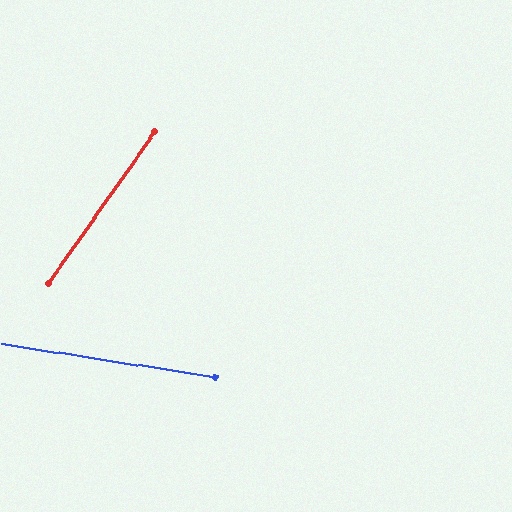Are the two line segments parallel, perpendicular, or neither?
Neither parallel nor perpendicular — they differ by about 64°.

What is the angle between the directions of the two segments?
Approximately 64 degrees.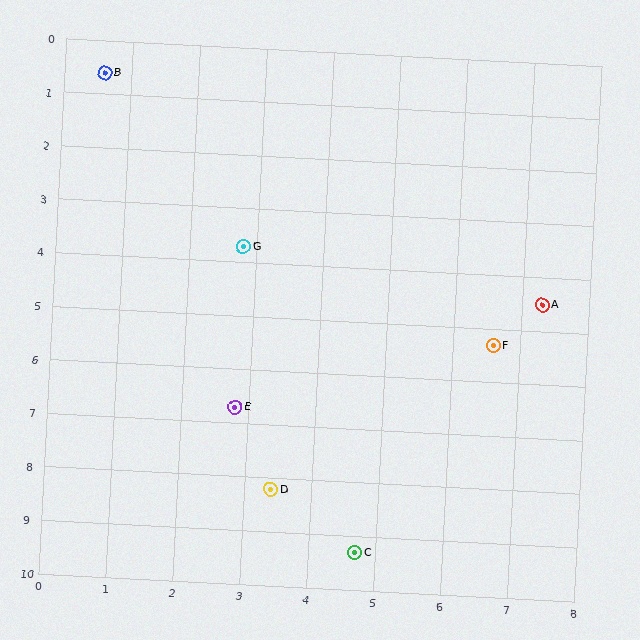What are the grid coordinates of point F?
Point F is at approximately (6.6, 5.3).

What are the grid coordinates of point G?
Point G is at approximately (2.8, 3.7).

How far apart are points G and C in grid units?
Points G and C are about 5.9 grid units apart.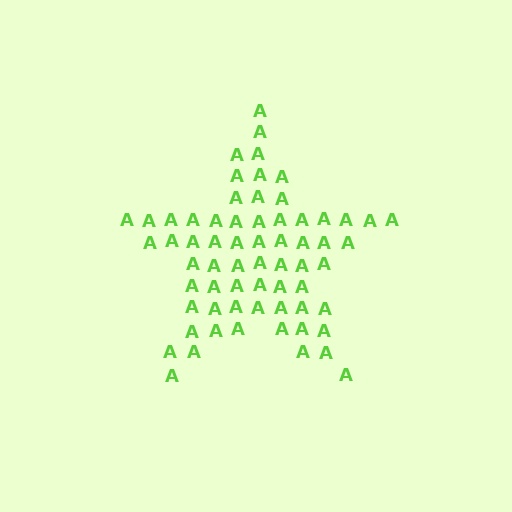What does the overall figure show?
The overall figure shows a star.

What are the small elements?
The small elements are letter A's.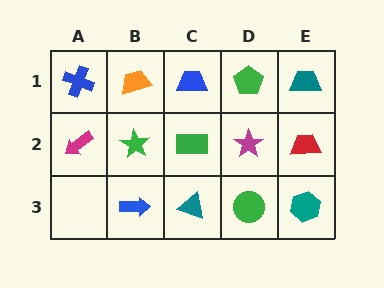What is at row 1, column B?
An orange trapezoid.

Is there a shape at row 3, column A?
No, that cell is empty.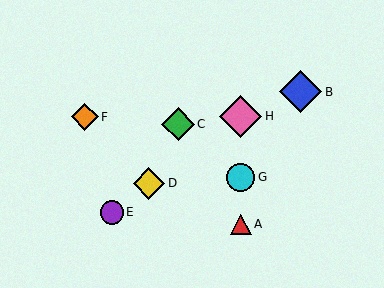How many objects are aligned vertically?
3 objects (A, G, H) are aligned vertically.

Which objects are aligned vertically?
Objects A, G, H are aligned vertically.